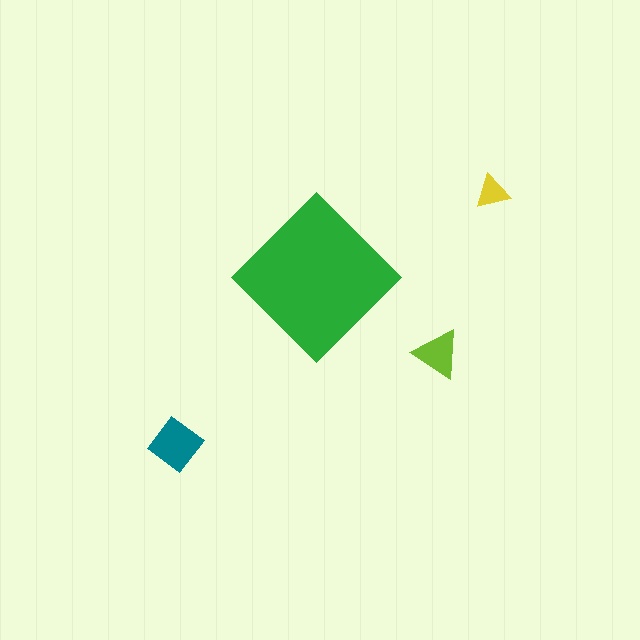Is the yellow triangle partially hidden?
No, the yellow triangle is fully visible.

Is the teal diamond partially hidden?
No, the teal diamond is fully visible.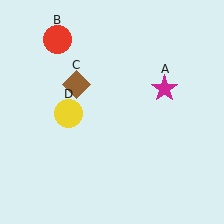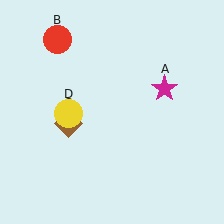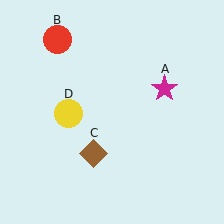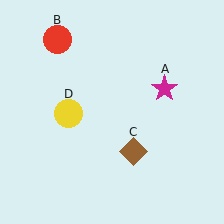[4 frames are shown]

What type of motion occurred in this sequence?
The brown diamond (object C) rotated counterclockwise around the center of the scene.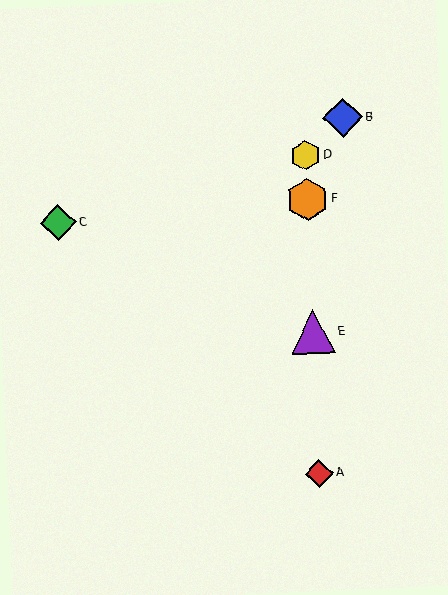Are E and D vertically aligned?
Yes, both are at x≈313.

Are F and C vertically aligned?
No, F is at x≈307 and C is at x≈58.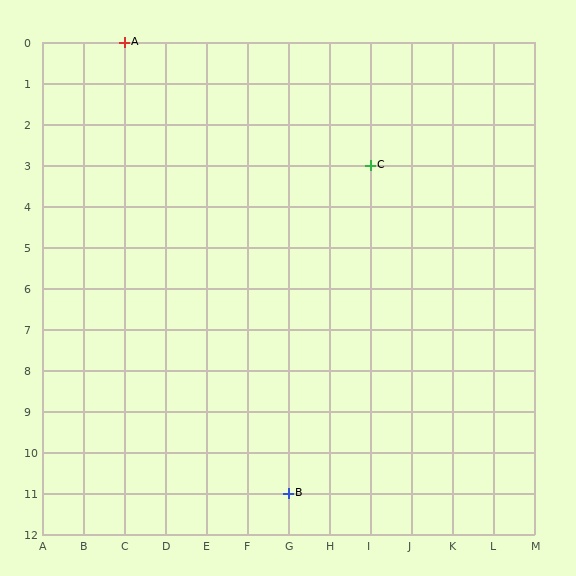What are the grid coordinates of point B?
Point B is at grid coordinates (G, 11).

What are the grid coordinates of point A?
Point A is at grid coordinates (C, 0).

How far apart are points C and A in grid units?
Points C and A are 6 columns and 3 rows apart (about 6.7 grid units diagonally).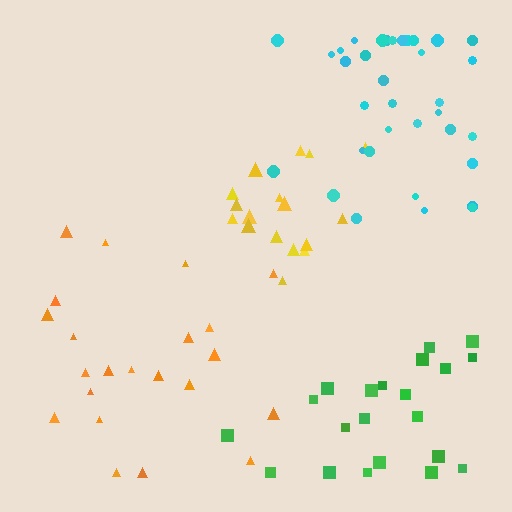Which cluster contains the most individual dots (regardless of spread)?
Cyan (35).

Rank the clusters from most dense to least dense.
cyan, yellow, green, orange.